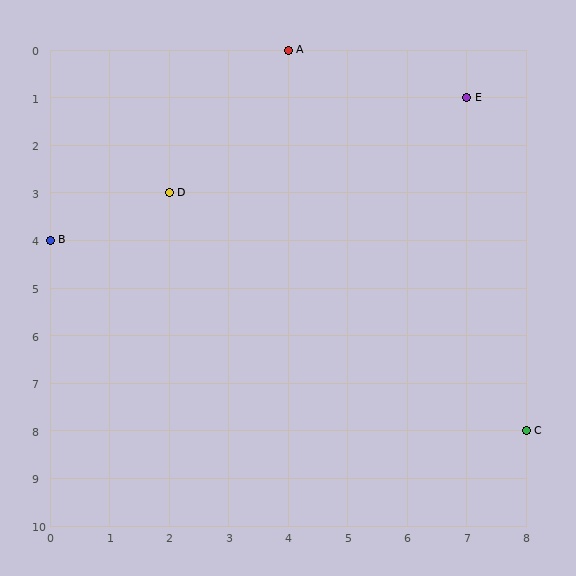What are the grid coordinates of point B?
Point B is at grid coordinates (0, 4).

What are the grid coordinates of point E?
Point E is at grid coordinates (7, 1).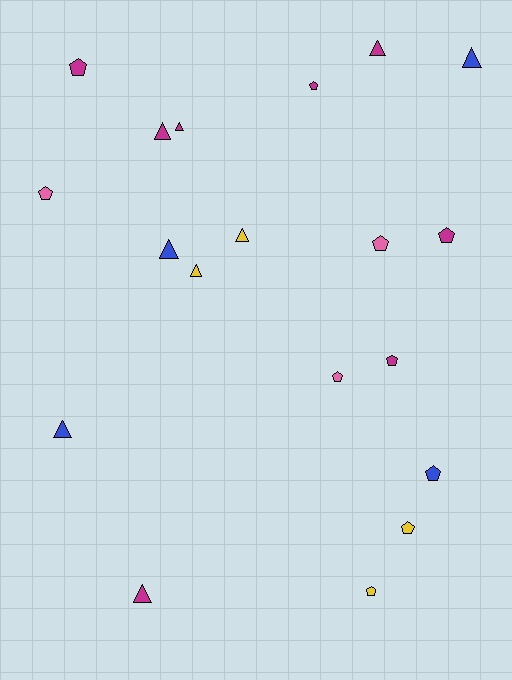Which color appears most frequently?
Magenta, with 8 objects.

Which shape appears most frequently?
Pentagon, with 10 objects.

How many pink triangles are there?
There are no pink triangles.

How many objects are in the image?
There are 19 objects.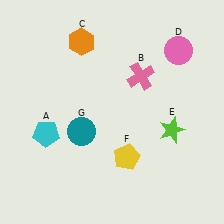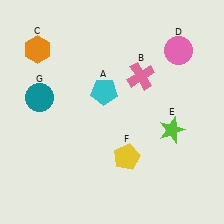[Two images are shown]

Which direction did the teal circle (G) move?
The teal circle (G) moved left.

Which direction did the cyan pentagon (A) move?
The cyan pentagon (A) moved right.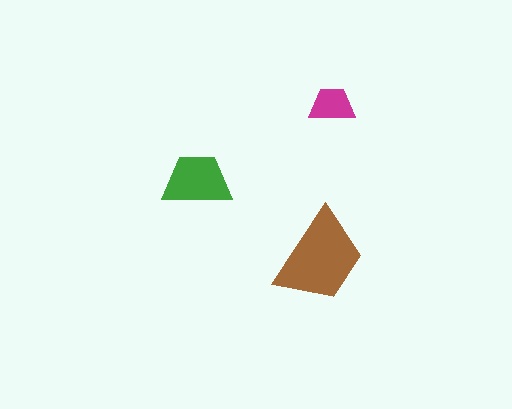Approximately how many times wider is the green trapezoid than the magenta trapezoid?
About 1.5 times wider.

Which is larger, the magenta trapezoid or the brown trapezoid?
The brown one.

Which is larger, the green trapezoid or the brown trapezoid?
The brown one.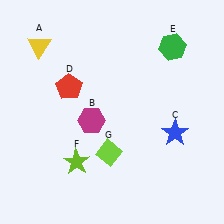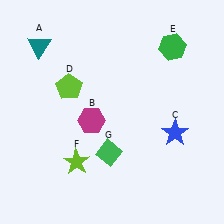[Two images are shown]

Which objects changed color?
A changed from yellow to teal. D changed from red to lime. G changed from lime to green.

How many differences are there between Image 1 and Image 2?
There are 3 differences between the two images.